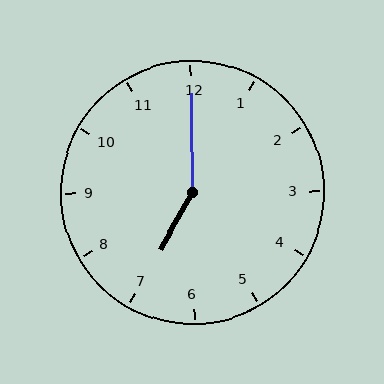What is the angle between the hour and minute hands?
Approximately 150 degrees.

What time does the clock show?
7:00.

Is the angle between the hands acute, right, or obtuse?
It is obtuse.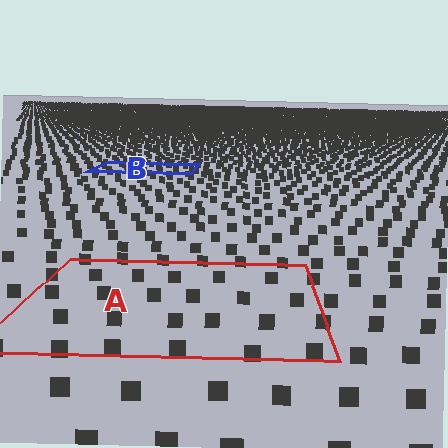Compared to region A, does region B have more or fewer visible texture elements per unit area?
Region B has more texture elements per unit area — they are packed more densely because it is farther away.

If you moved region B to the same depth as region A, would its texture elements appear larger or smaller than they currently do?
They would appear larger. At a closer depth, the same texture elements are projected at a bigger on-screen size.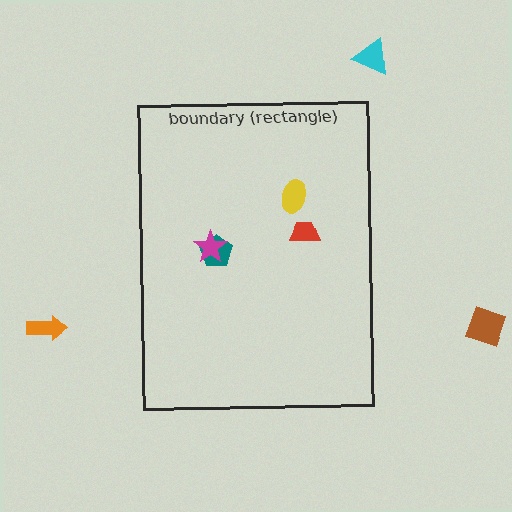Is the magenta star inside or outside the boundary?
Inside.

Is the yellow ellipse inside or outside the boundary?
Inside.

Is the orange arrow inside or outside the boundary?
Outside.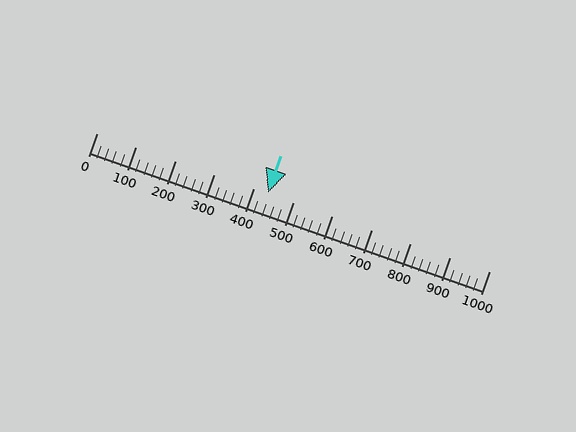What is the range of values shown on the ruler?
The ruler shows values from 0 to 1000.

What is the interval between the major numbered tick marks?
The major tick marks are spaced 100 units apart.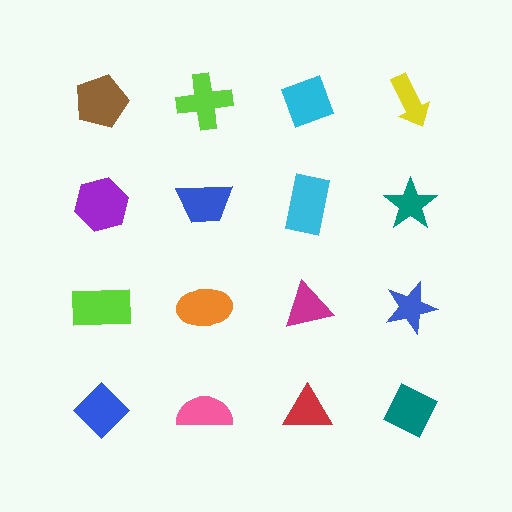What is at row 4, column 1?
A blue diamond.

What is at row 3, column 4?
A blue star.